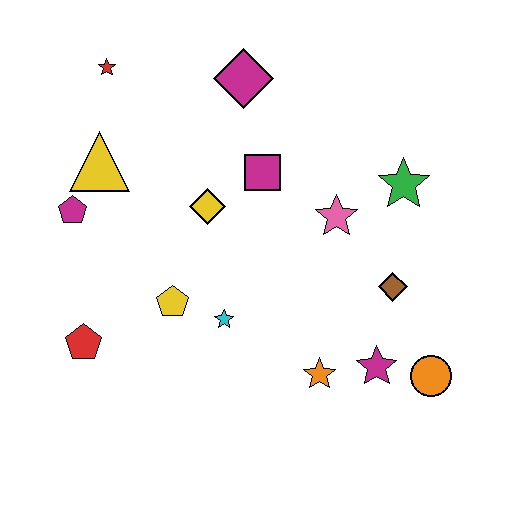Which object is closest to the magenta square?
The yellow diamond is closest to the magenta square.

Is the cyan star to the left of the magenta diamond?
Yes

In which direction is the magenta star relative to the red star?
The magenta star is below the red star.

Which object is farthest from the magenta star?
The red star is farthest from the magenta star.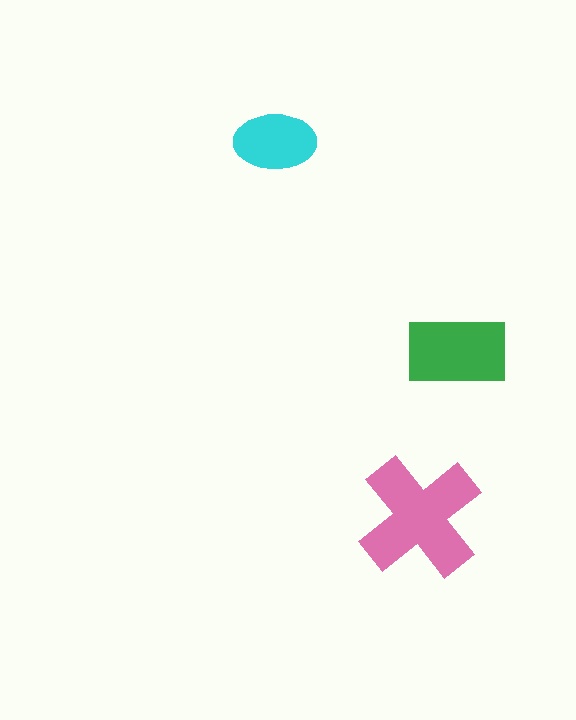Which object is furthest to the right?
The green rectangle is rightmost.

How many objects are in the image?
There are 3 objects in the image.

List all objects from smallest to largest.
The cyan ellipse, the green rectangle, the pink cross.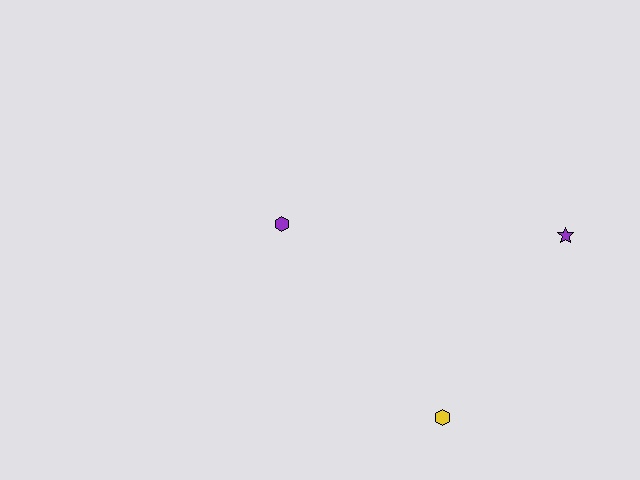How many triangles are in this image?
There are no triangles.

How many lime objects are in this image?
There are no lime objects.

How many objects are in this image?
There are 3 objects.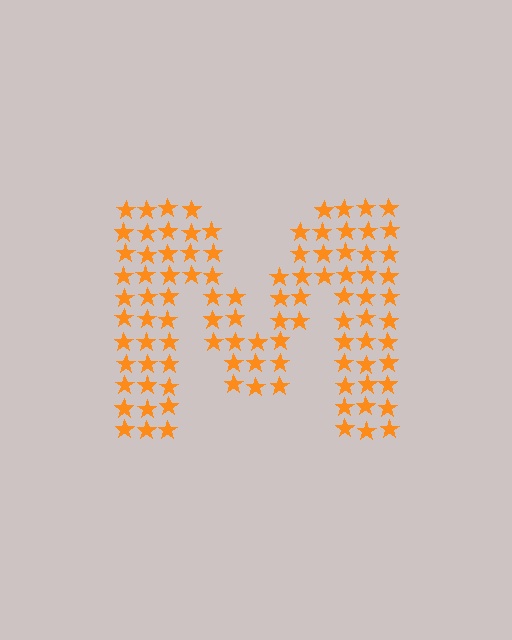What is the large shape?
The large shape is the letter M.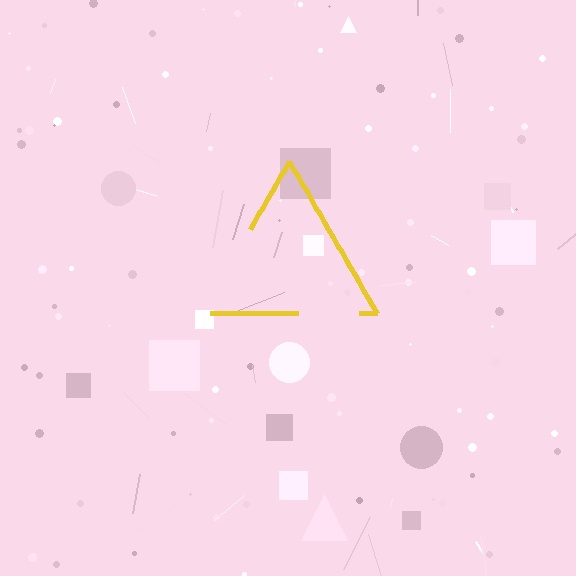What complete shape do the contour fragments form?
The contour fragments form a triangle.